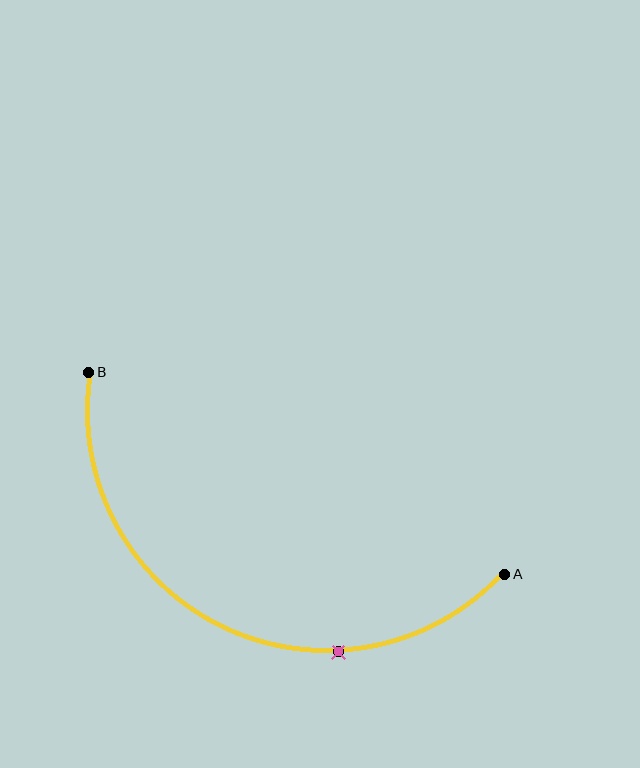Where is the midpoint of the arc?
The arc midpoint is the point on the curve farthest from the straight line joining A and B. It sits below that line.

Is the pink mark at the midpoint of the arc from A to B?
No. The pink mark lies on the arc but is closer to endpoint A. The arc midpoint would be at the point on the curve equidistant along the arc from both A and B.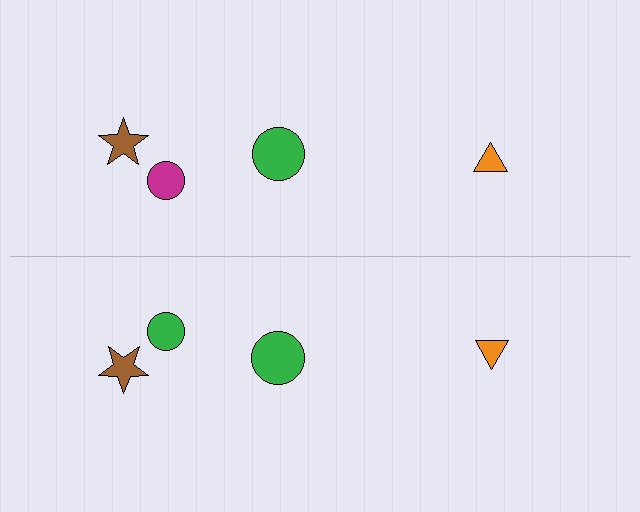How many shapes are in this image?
There are 8 shapes in this image.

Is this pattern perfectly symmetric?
No, the pattern is not perfectly symmetric. The green circle on the bottom side breaks the symmetry — its mirror counterpart is magenta.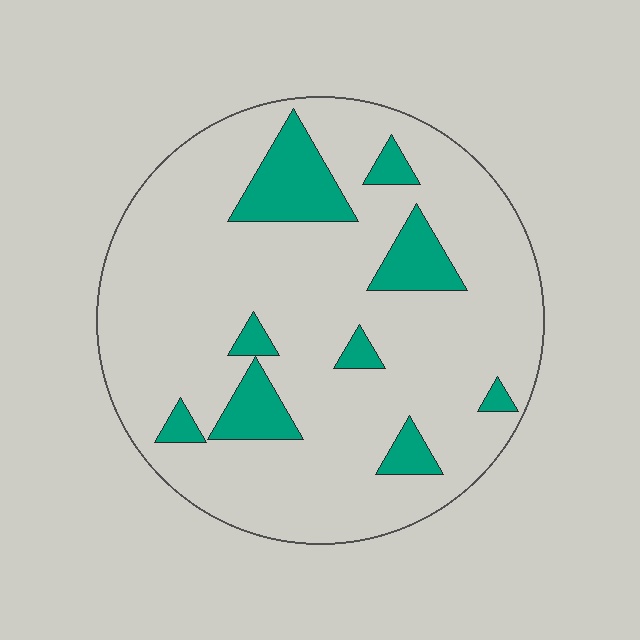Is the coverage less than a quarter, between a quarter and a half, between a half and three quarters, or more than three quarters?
Less than a quarter.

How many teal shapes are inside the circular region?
9.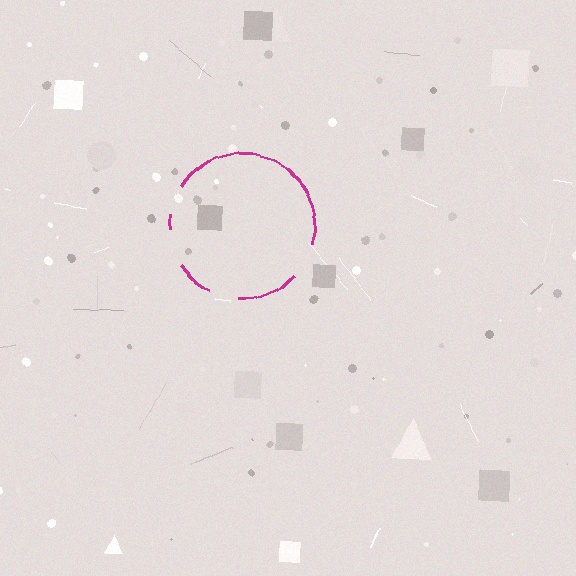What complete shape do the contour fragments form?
The contour fragments form a circle.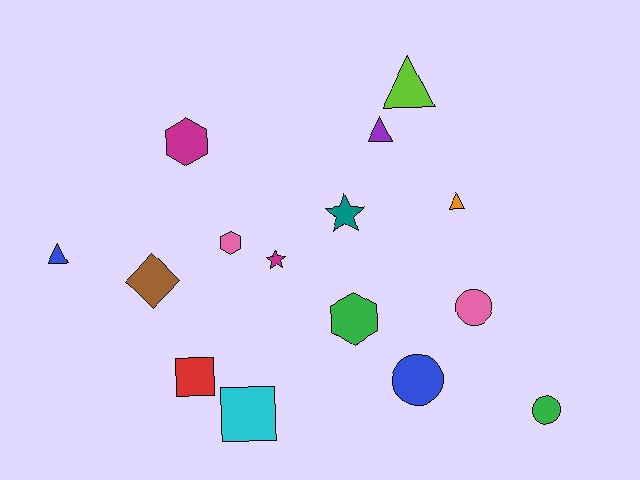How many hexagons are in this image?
There are 3 hexagons.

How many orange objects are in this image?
There is 1 orange object.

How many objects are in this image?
There are 15 objects.